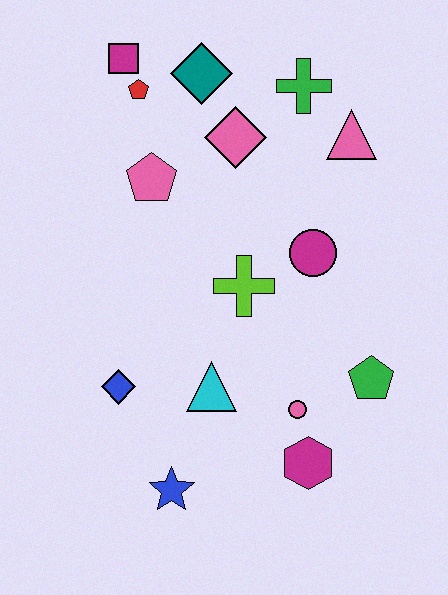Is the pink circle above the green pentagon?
No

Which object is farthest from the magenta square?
The magenta hexagon is farthest from the magenta square.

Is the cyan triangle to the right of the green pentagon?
No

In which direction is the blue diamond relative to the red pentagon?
The blue diamond is below the red pentagon.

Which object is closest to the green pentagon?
The pink circle is closest to the green pentagon.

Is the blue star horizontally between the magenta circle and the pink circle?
No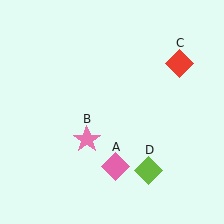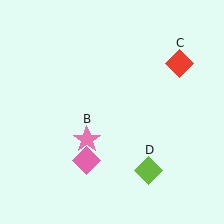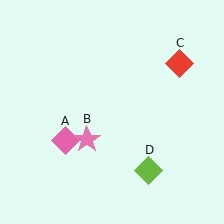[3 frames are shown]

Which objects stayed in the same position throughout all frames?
Pink star (object B) and red diamond (object C) and lime diamond (object D) remained stationary.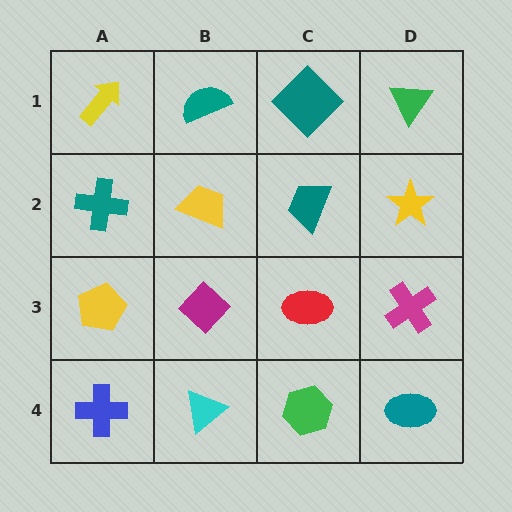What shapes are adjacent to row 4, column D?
A magenta cross (row 3, column D), a green hexagon (row 4, column C).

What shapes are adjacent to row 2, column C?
A teal diamond (row 1, column C), a red ellipse (row 3, column C), a yellow trapezoid (row 2, column B), a yellow star (row 2, column D).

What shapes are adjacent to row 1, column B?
A yellow trapezoid (row 2, column B), a yellow arrow (row 1, column A), a teal diamond (row 1, column C).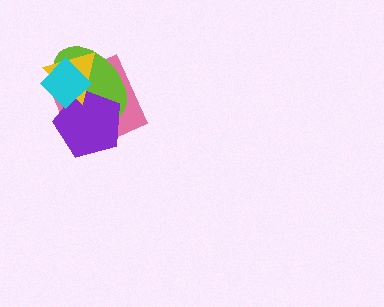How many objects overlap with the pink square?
4 objects overlap with the pink square.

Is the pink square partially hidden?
Yes, it is partially covered by another shape.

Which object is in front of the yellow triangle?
The cyan diamond is in front of the yellow triangle.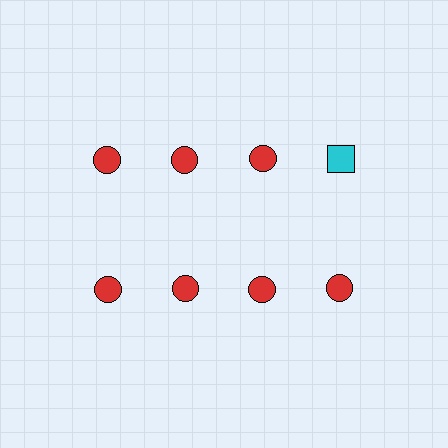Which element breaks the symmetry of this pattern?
The cyan square in the top row, second from right column breaks the symmetry. All other shapes are red circles.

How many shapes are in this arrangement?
There are 8 shapes arranged in a grid pattern.